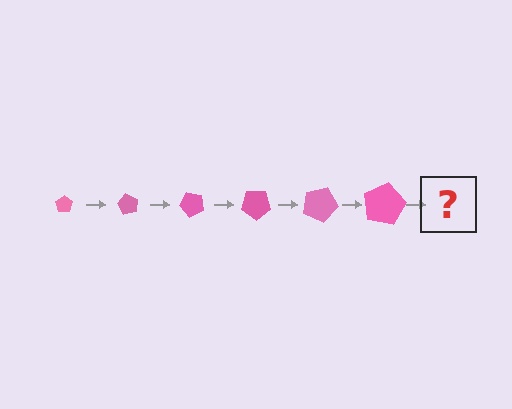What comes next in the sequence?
The next element should be a pentagon, larger than the previous one and rotated 360 degrees from the start.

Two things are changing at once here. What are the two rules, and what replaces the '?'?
The two rules are that the pentagon grows larger each step and it rotates 60 degrees each step. The '?' should be a pentagon, larger than the previous one and rotated 360 degrees from the start.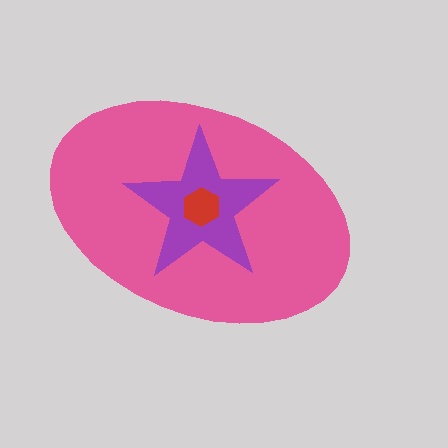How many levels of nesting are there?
3.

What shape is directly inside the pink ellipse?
The purple star.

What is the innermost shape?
The red hexagon.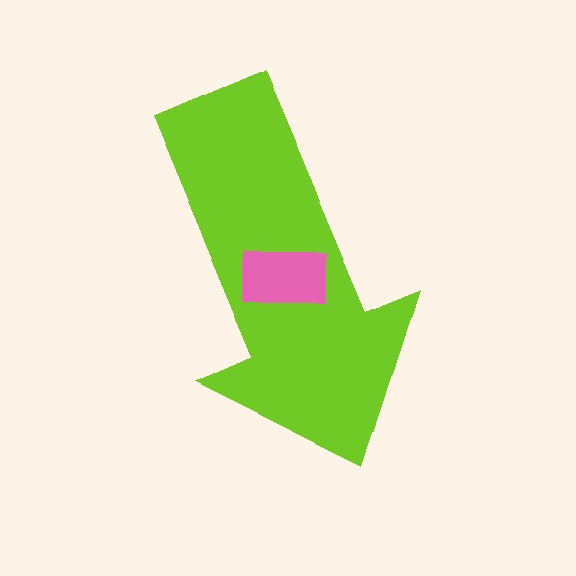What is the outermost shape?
The lime arrow.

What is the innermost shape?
The pink rectangle.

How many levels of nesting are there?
2.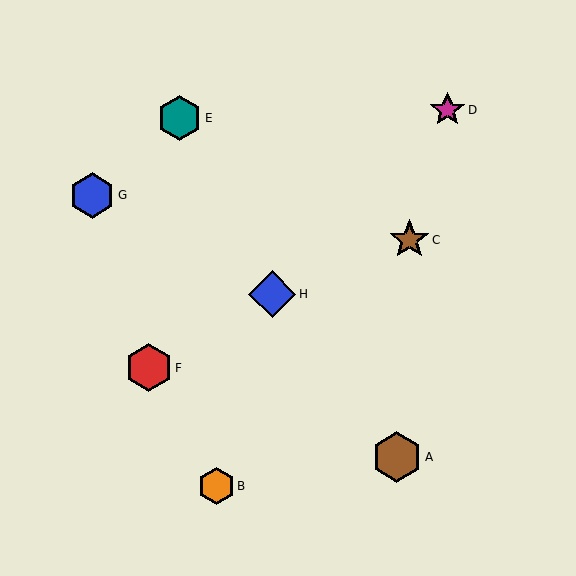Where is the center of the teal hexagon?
The center of the teal hexagon is at (180, 118).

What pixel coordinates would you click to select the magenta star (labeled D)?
Click at (447, 110) to select the magenta star D.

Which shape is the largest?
The brown hexagon (labeled A) is the largest.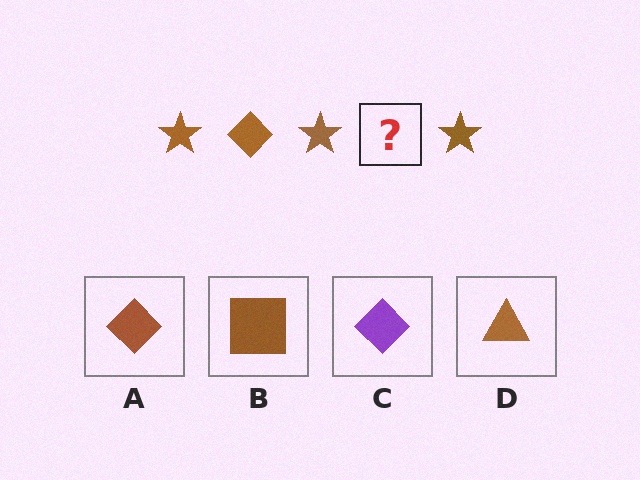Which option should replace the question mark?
Option A.